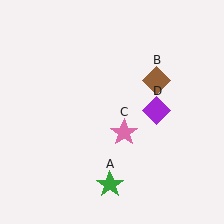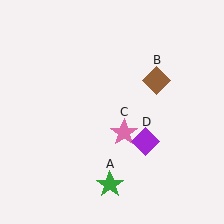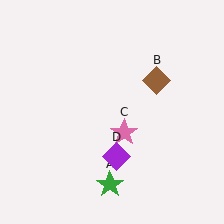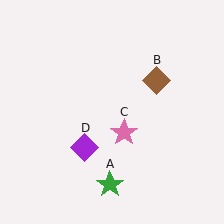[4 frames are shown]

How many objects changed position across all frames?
1 object changed position: purple diamond (object D).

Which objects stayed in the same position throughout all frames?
Green star (object A) and brown diamond (object B) and pink star (object C) remained stationary.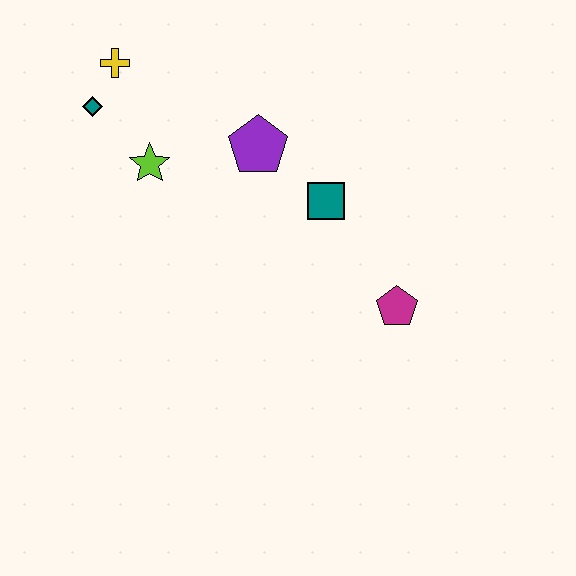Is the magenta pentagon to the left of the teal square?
No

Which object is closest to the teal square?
The purple pentagon is closest to the teal square.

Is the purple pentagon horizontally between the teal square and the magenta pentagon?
No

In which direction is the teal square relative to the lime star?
The teal square is to the right of the lime star.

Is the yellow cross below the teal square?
No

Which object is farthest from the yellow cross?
The magenta pentagon is farthest from the yellow cross.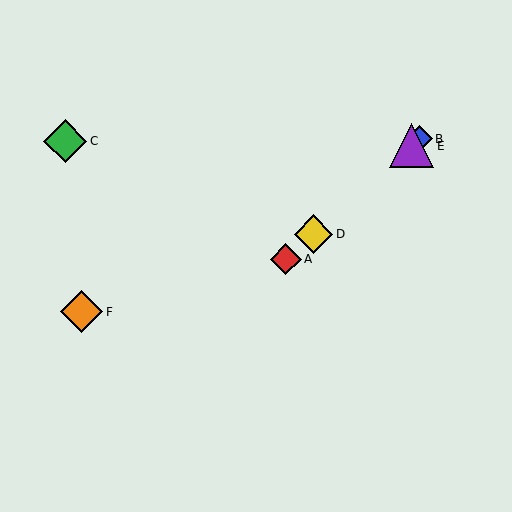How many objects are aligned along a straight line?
4 objects (A, B, D, E) are aligned along a straight line.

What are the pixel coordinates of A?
Object A is at (286, 259).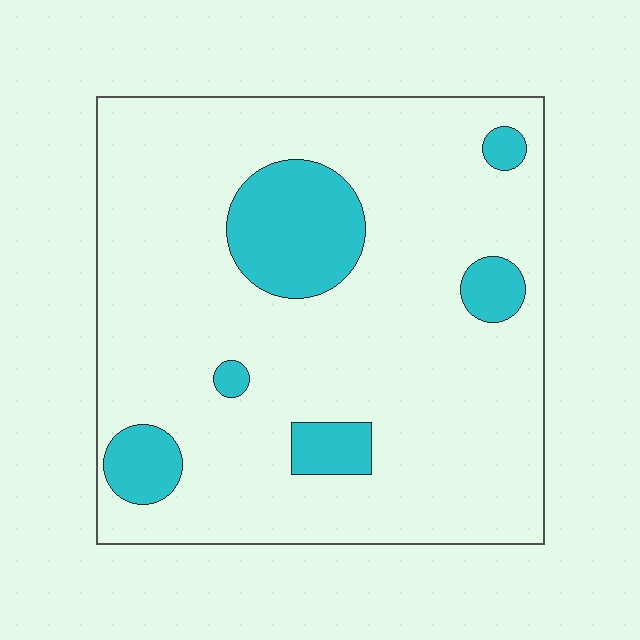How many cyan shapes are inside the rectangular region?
6.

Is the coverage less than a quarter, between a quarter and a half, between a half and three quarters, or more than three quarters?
Less than a quarter.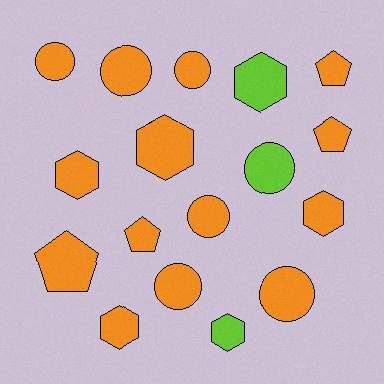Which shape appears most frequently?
Circle, with 7 objects.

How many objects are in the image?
There are 17 objects.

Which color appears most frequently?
Orange, with 14 objects.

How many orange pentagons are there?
There are 4 orange pentagons.